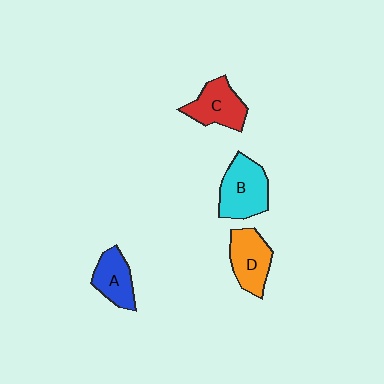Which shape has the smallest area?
Shape A (blue).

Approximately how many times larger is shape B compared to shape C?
Approximately 1.2 times.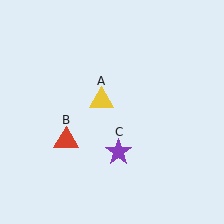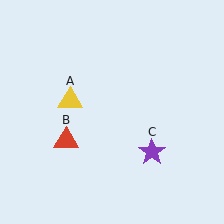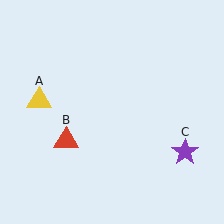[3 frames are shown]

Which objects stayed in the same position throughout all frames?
Red triangle (object B) remained stationary.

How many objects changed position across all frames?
2 objects changed position: yellow triangle (object A), purple star (object C).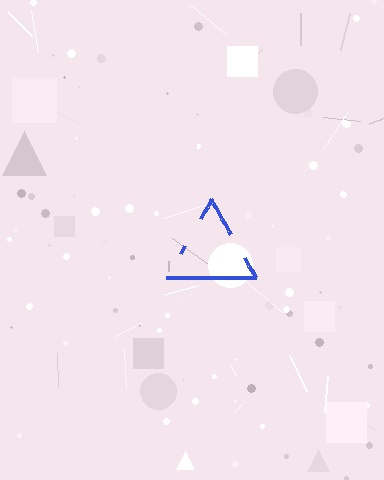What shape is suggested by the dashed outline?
The dashed outline suggests a triangle.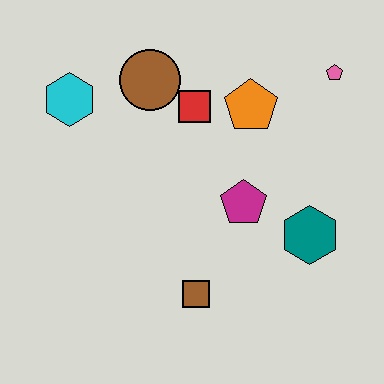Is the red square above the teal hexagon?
Yes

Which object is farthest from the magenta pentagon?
The cyan hexagon is farthest from the magenta pentagon.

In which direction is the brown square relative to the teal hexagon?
The brown square is to the left of the teal hexagon.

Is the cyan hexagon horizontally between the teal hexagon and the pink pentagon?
No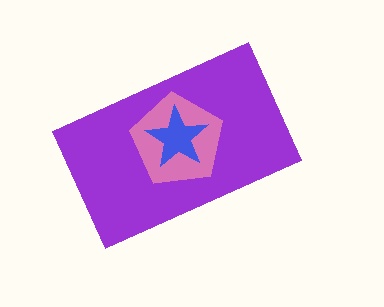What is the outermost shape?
The purple rectangle.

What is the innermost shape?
The blue star.